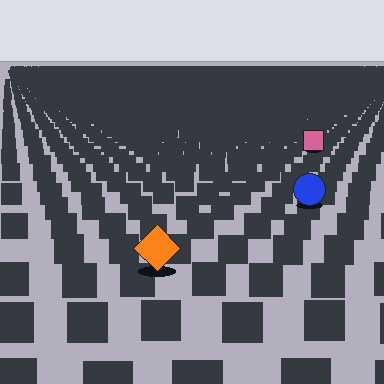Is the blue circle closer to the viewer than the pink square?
Yes. The blue circle is closer — you can tell from the texture gradient: the ground texture is coarser near it.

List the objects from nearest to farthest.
From nearest to farthest: the orange diamond, the blue circle, the pink square.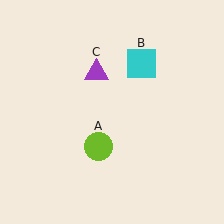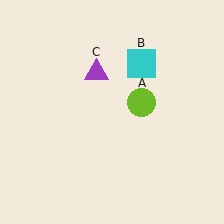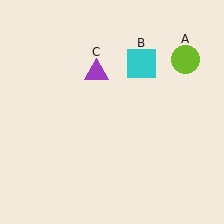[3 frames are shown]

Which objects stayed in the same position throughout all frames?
Cyan square (object B) and purple triangle (object C) remained stationary.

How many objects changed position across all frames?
1 object changed position: lime circle (object A).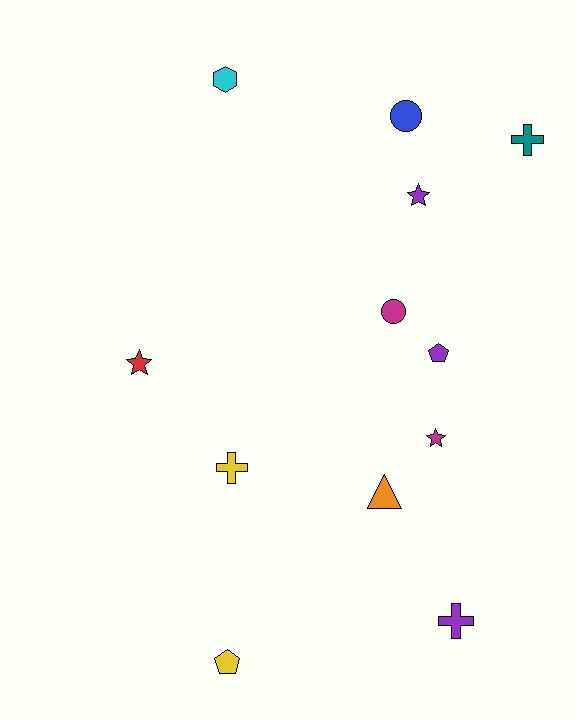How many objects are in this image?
There are 12 objects.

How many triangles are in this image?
There is 1 triangle.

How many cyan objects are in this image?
There is 1 cyan object.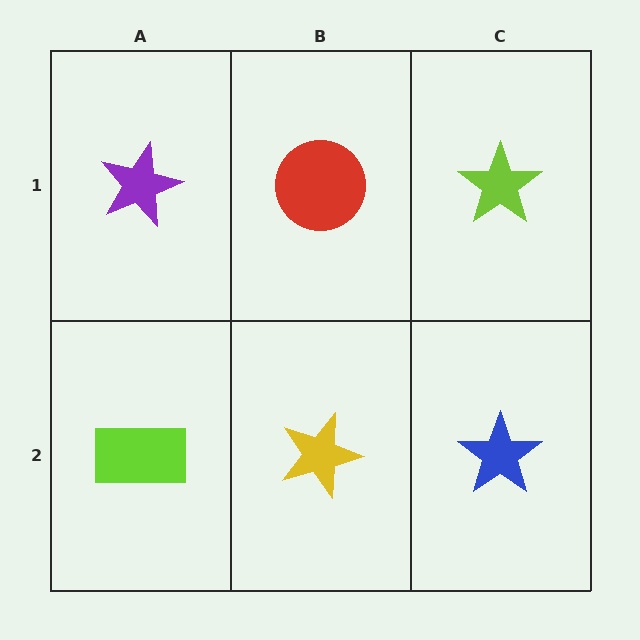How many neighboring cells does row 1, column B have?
3.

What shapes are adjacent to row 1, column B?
A yellow star (row 2, column B), a purple star (row 1, column A), a lime star (row 1, column C).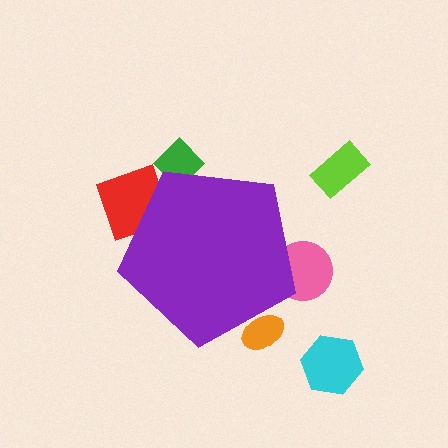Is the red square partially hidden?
Yes, the red square is partially hidden behind the purple pentagon.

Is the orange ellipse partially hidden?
Yes, the orange ellipse is partially hidden behind the purple pentagon.